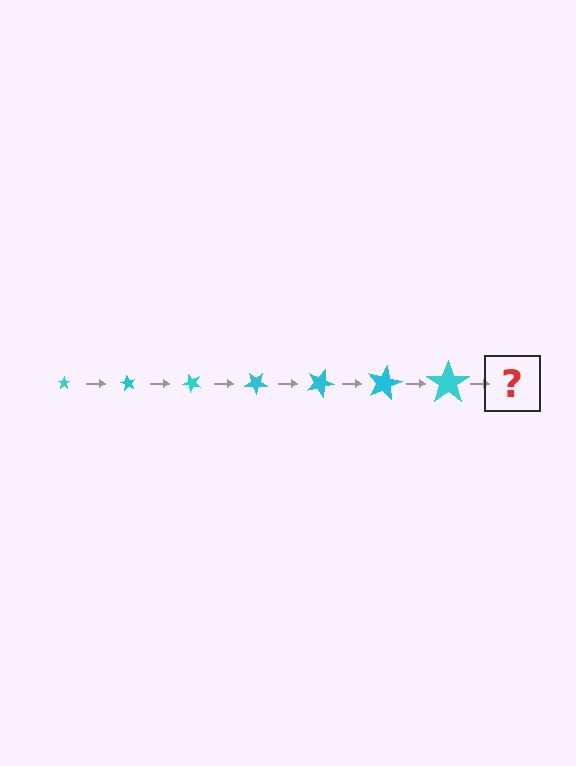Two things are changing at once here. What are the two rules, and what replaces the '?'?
The two rules are that the star grows larger each step and it rotates 60 degrees each step. The '?' should be a star, larger than the previous one and rotated 420 degrees from the start.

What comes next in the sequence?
The next element should be a star, larger than the previous one and rotated 420 degrees from the start.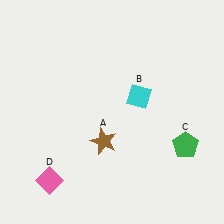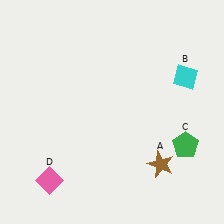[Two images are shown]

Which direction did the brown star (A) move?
The brown star (A) moved right.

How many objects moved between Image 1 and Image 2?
2 objects moved between the two images.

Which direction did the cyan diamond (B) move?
The cyan diamond (B) moved right.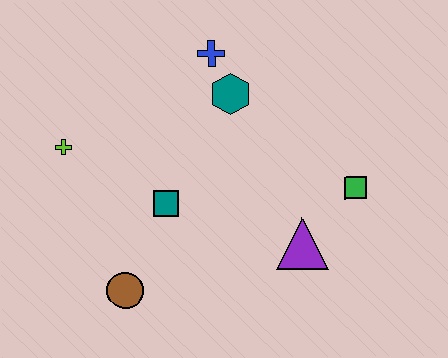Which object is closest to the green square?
The purple triangle is closest to the green square.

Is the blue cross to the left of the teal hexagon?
Yes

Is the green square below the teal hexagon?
Yes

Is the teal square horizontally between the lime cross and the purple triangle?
Yes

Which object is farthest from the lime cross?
The green square is farthest from the lime cross.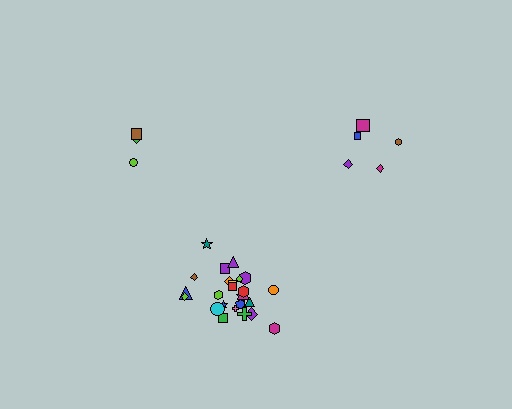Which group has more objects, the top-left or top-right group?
The top-right group.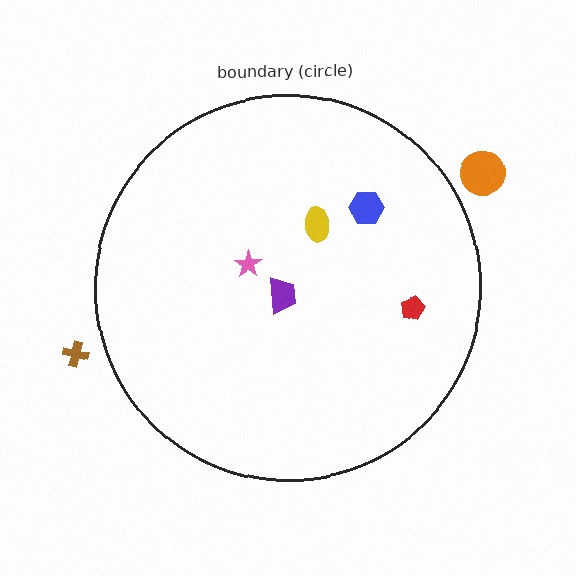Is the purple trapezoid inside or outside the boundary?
Inside.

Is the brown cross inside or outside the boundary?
Outside.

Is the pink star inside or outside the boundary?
Inside.